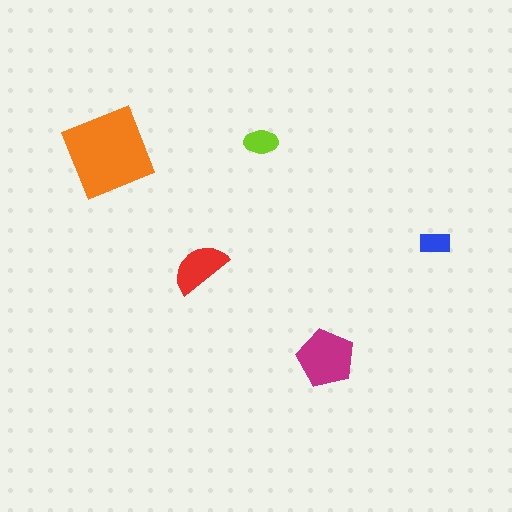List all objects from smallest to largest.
The blue rectangle, the lime ellipse, the red semicircle, the magenta pentagon, the orange square.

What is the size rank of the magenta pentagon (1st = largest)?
2nd.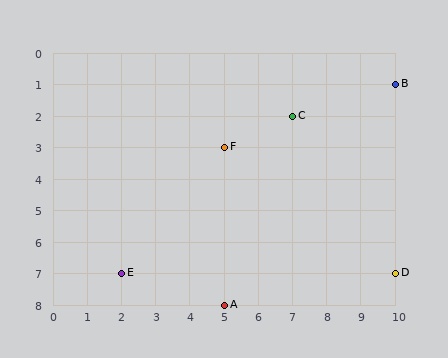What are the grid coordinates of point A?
Point A is at grid coordinates (5, 8).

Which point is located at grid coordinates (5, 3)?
Point F is at (5, 3).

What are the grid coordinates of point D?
Point D is at grid coordinates (10, 7).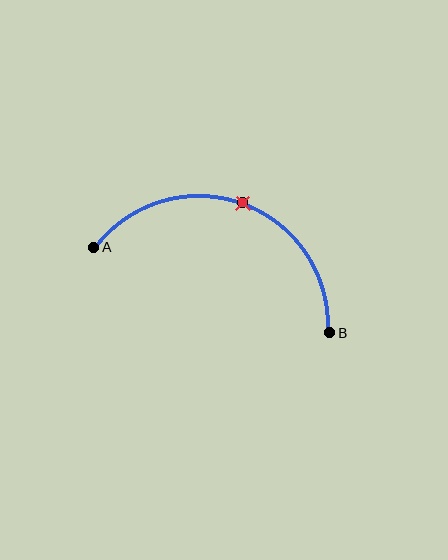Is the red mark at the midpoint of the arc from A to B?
Yes. The red mark lies on the arc at equal arc-length from both A and B — it is the arc midpoint.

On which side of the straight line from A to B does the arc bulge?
The arc bulges above the straight line connecting A and B.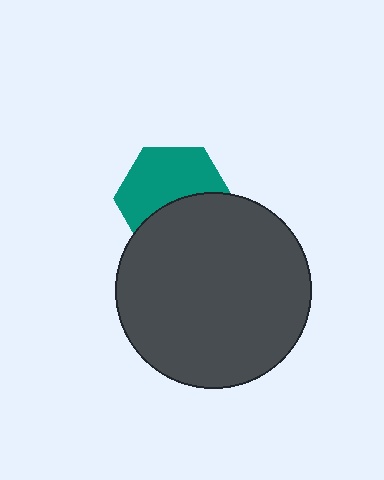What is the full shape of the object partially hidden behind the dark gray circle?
The partially hidden object is a teal hexagon.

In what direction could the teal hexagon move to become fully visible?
The teal hexagon could move up. That would shift it out from behind the dark gray circle entirely.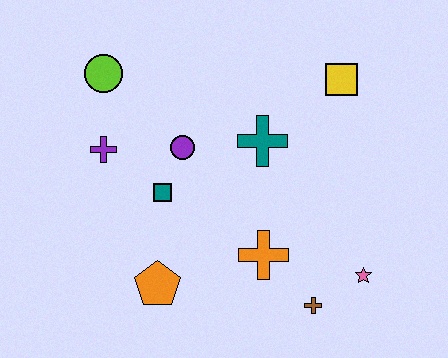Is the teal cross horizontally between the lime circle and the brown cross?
Yes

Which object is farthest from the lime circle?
The pink star is farthest from the lime circle.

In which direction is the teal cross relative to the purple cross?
The teal cross is to the right of the purple cross.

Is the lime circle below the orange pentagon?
No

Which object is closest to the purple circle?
The teal square is closest to the purple circle.